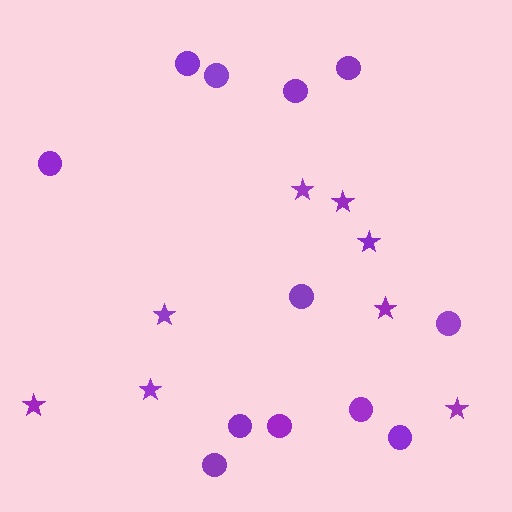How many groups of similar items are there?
There are 2 groups: one group of circles (12) and one group of stars (8).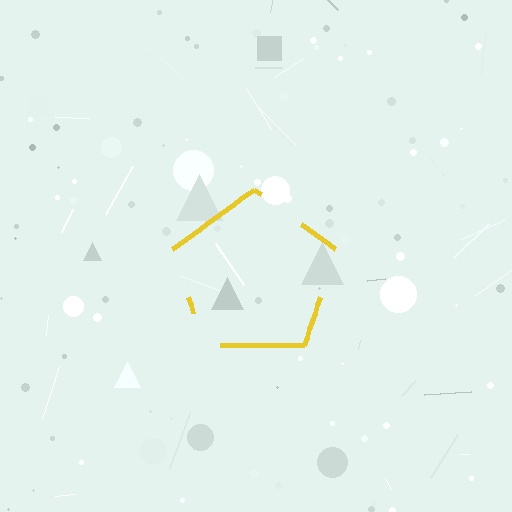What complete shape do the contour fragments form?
The contour fragments form a pentagon.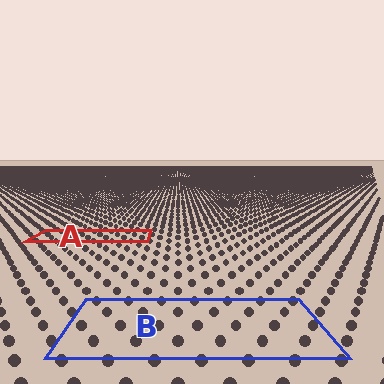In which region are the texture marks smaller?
The texture marks are smaller in region A, because it is farther away.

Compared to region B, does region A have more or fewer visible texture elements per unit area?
Region A has more texture elements per unit area — they are packed more densely because it is farther away.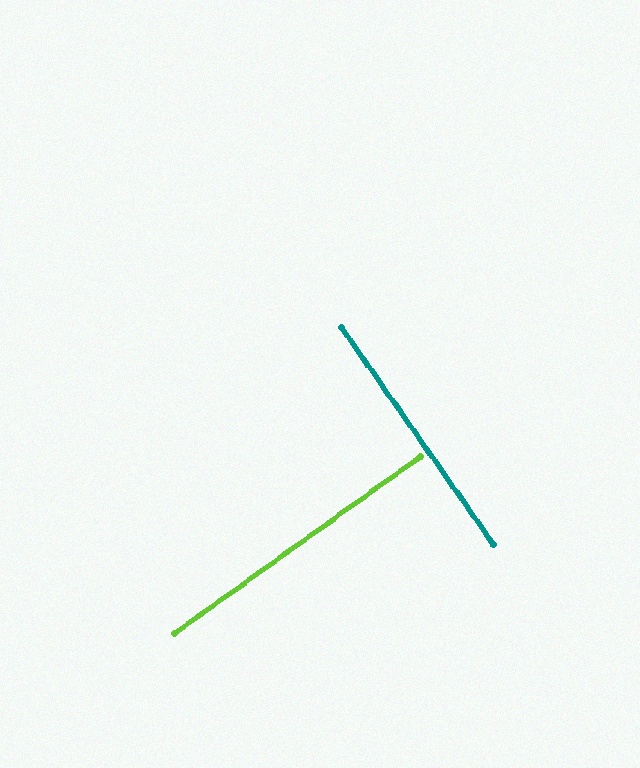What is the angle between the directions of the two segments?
Approximately 90 degrees.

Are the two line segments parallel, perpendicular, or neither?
Perpendicular — they meet at approximately 90°.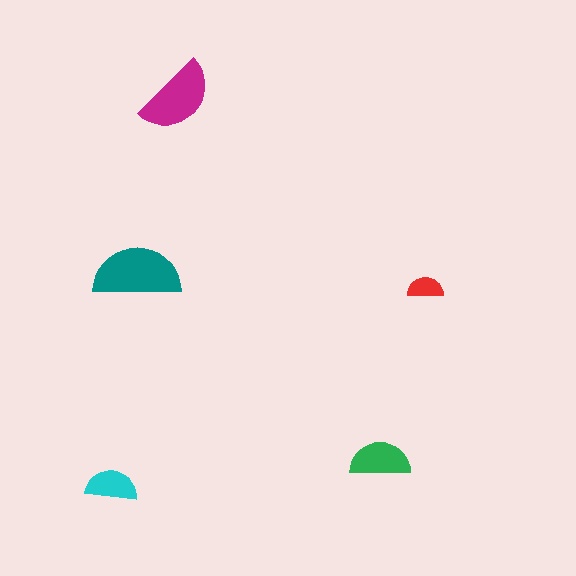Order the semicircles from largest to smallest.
the teal one, the magenta one, the green one, the cyan one, the red one.